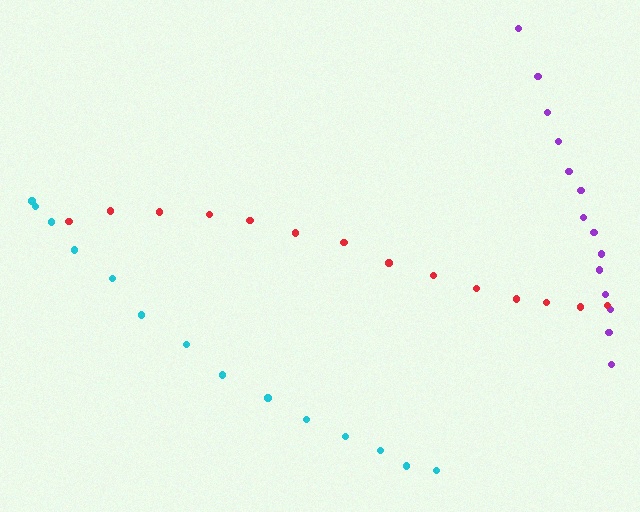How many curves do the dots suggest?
There are 3 distinct paths.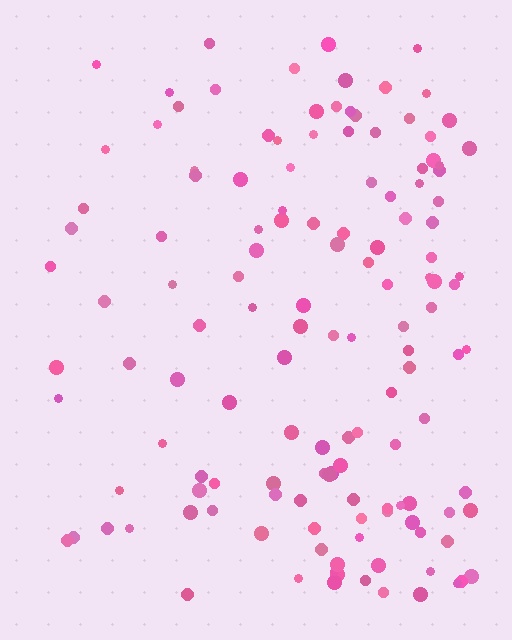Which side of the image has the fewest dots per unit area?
The left.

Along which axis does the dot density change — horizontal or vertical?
Horizontal.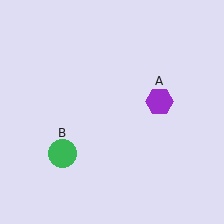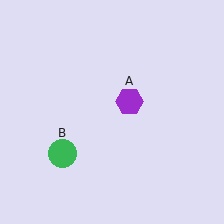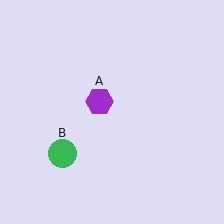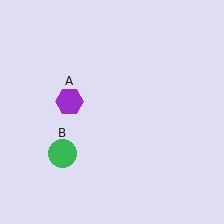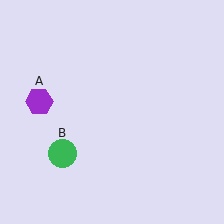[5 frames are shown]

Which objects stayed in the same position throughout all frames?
Green circle (object B) remained stationary.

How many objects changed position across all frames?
1 object changed position: purple hexagon (object A).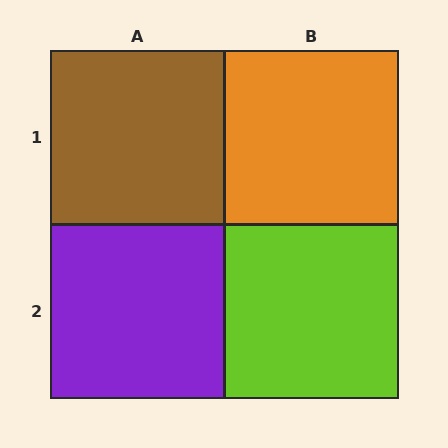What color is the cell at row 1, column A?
Brown.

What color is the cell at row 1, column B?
Orange.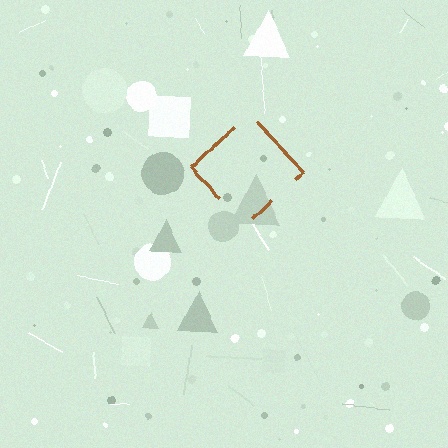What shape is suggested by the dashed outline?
The dashed outline suggests a diamond.